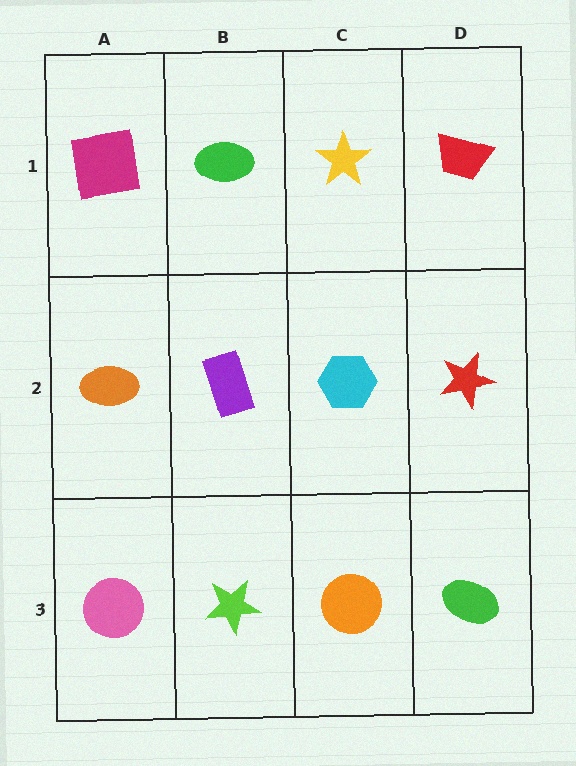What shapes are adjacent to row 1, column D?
A red star (row 2, column D), a yellow star (row 1, column C).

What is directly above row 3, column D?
A red star.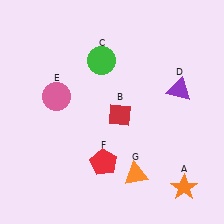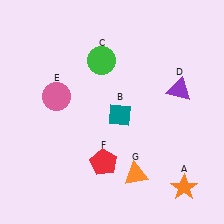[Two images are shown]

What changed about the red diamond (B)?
In Image 1, B is red. In Image 2, it changed to teal.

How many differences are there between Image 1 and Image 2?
There is 1 difference between the two images.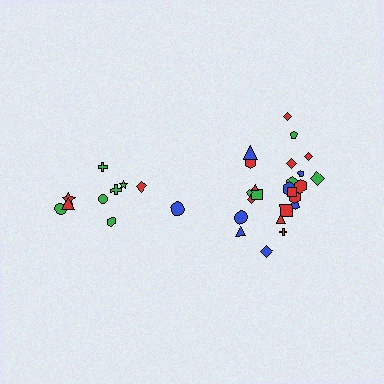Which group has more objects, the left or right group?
The right group.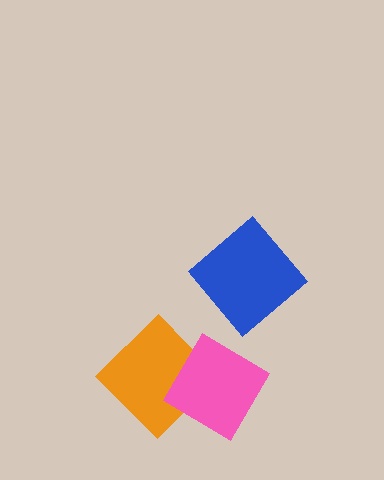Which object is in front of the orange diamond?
The pink diamond is in front of the orange diamond.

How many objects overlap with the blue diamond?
0 objects overlap with the blue diamond.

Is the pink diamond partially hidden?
No, no other shape covers it.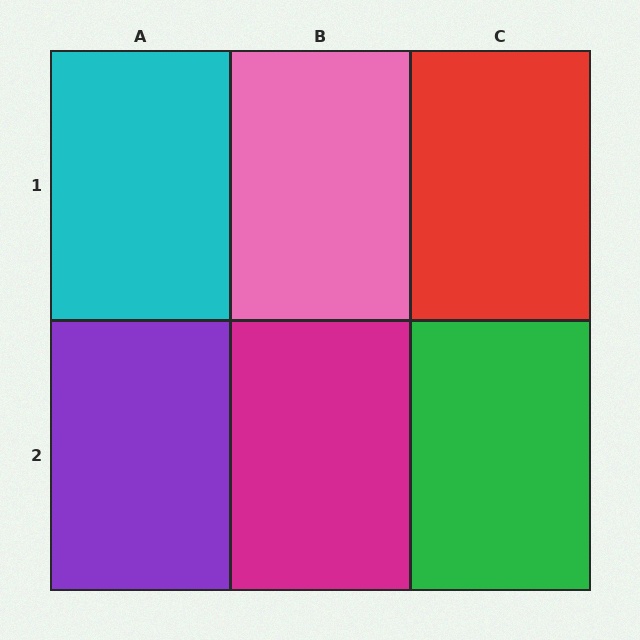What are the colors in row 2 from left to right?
Purple, magenta, green.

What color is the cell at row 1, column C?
Red.